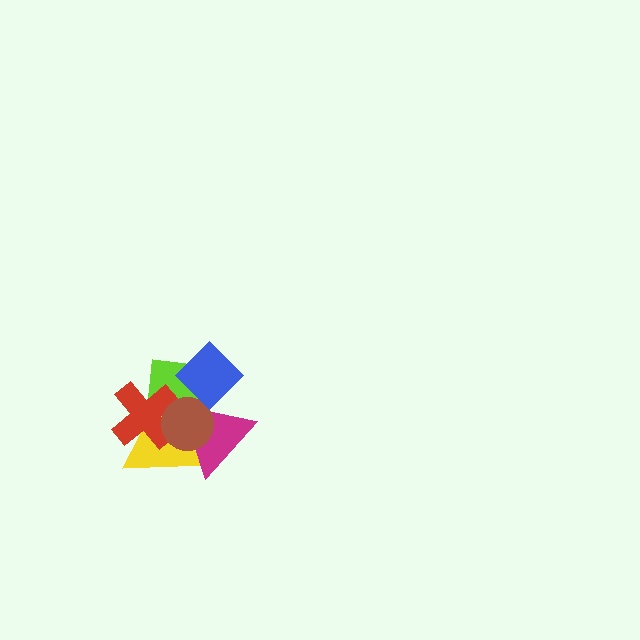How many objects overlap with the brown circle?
5 objects overlap with the brown circle.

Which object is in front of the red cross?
The brown circle is in front of the red cross.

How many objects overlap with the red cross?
3 objects overlap with the red cross.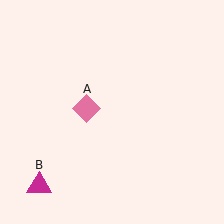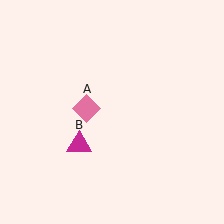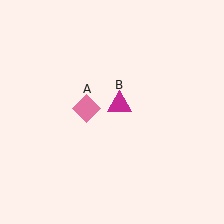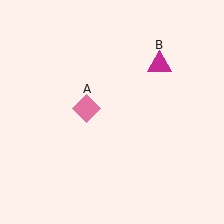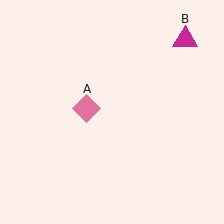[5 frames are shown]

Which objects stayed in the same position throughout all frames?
Pink diamond (object A) remained stationary.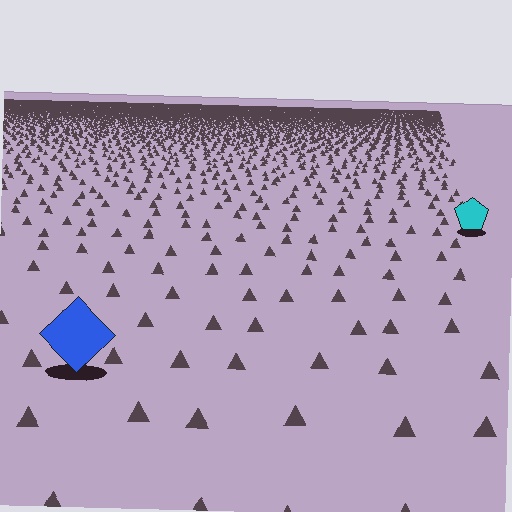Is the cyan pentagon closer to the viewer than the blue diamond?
No. The blue diamond is closer — you can tell from the texture gradient: the ground texture is coarser near it.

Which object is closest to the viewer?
The blue diamond is closest. The texture marks near it are larger and more spread out.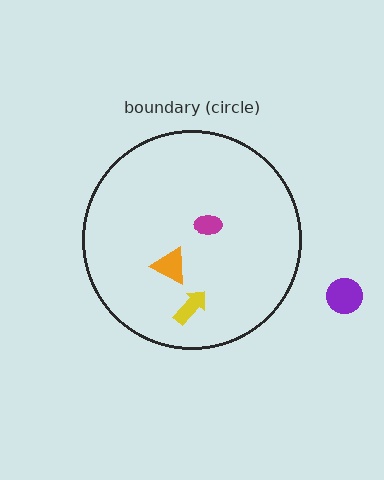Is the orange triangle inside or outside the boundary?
Inside.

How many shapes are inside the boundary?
3 inside, 1 outside.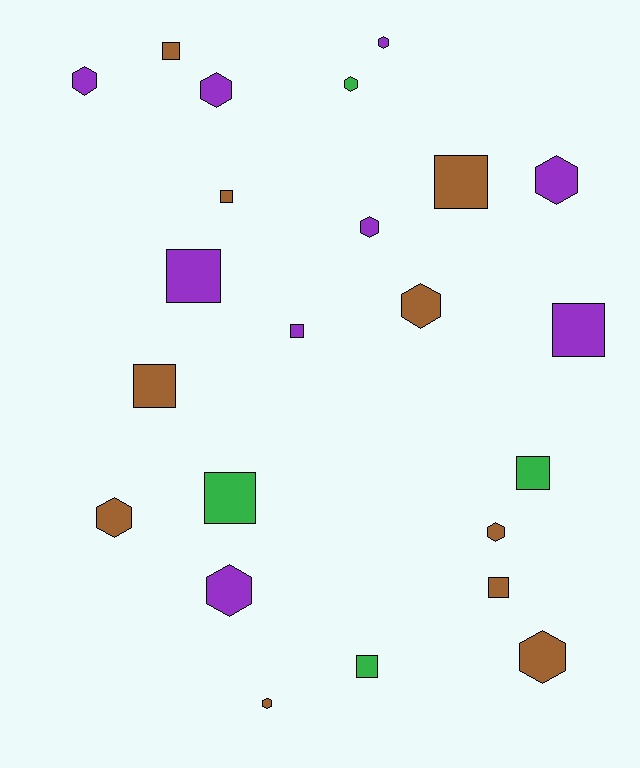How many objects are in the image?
There are 23 objects.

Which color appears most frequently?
Brown, with 10 objects.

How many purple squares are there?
There are 3 purple squares.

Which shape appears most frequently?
Hexagon, with 12 objects.